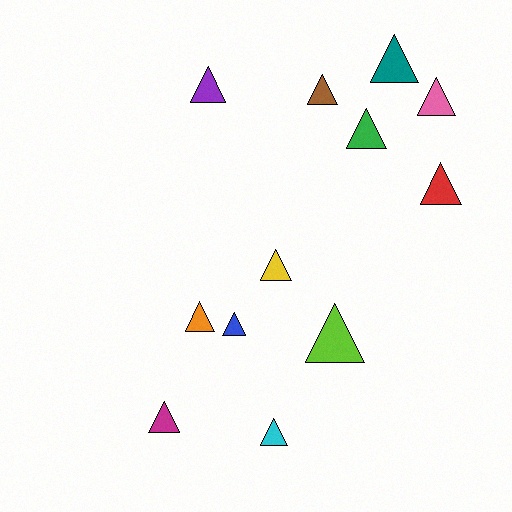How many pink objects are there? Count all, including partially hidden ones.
There is 1 pink object.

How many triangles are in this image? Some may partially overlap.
There are 12 triangles.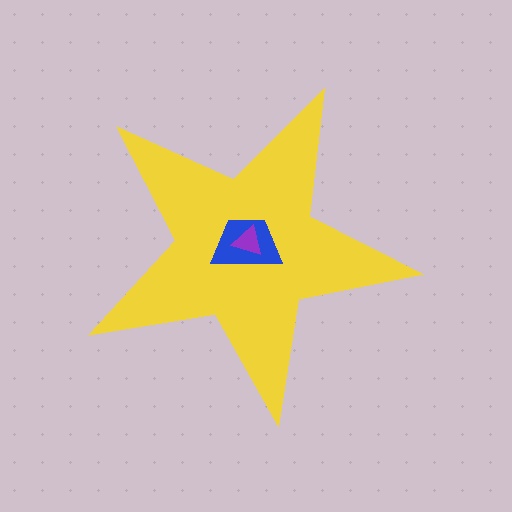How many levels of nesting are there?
3.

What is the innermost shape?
The purple triangle.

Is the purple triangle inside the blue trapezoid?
Yes.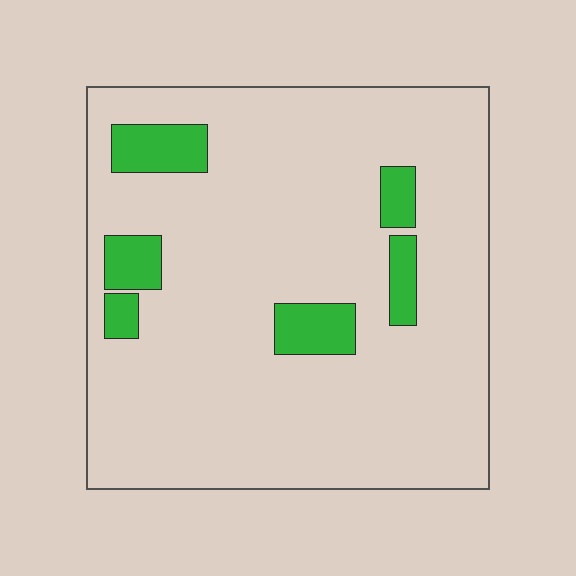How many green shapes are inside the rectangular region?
6.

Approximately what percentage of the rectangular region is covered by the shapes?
Approximately 10%.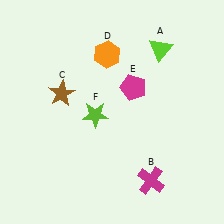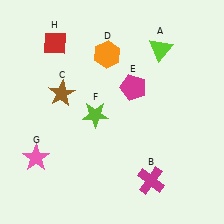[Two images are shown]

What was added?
A pink star (G), a red diamond (H) were added in Image 2.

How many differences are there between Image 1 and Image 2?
There are 2 differences between the two images.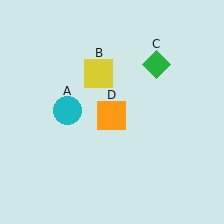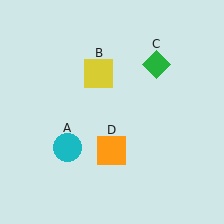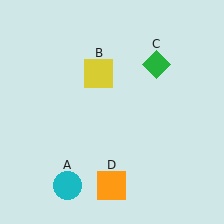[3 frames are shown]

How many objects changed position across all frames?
2 objects changed position: cyan circle (object A), orange square (object D).